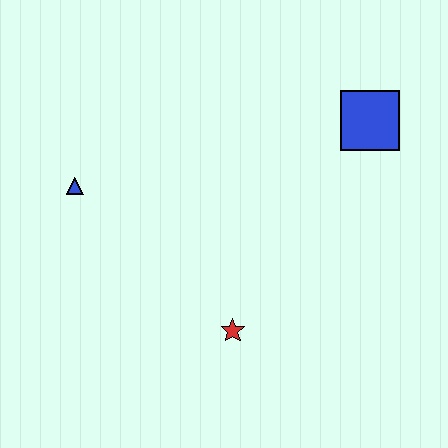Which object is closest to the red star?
The blue triangle is closest to the red star.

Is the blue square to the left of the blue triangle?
No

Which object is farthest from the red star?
The blue square is farthest from the red star.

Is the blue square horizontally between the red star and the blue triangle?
No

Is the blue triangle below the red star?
No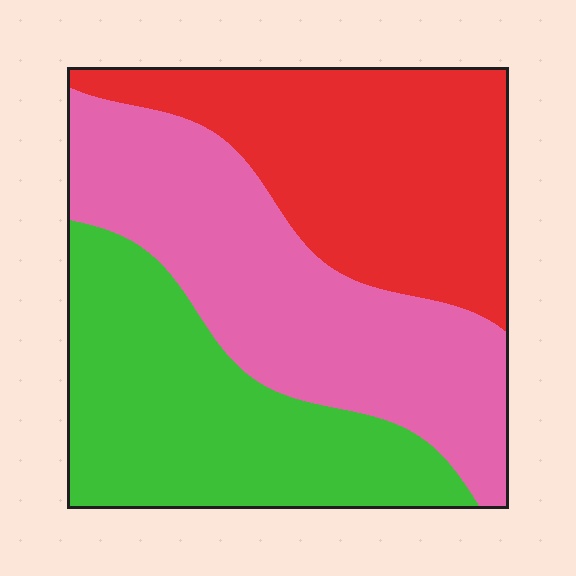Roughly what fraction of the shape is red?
Red covers around 30% of the shape.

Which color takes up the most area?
Pink, at roughly 35%.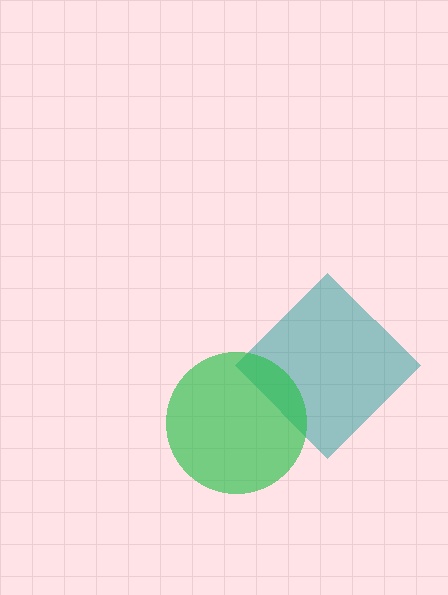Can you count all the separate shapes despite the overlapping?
Yes, there are 2 separate shapes.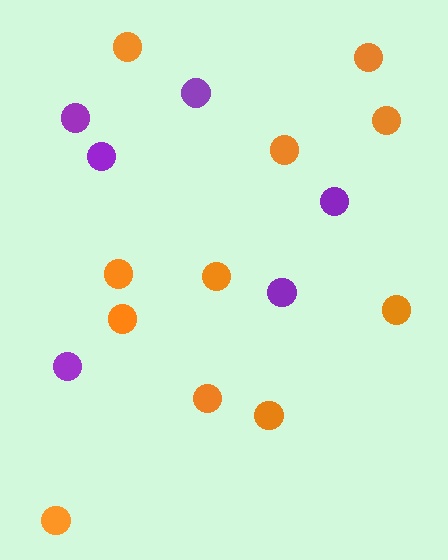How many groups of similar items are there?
There are 2 groups: one group of orange circles (11) and one group of purple circles (6).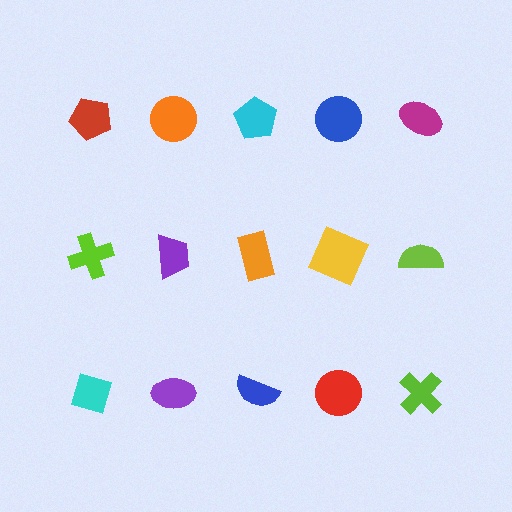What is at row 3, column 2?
A purple ellipse.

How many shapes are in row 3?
5 shapes.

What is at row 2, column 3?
An orange rectangle.